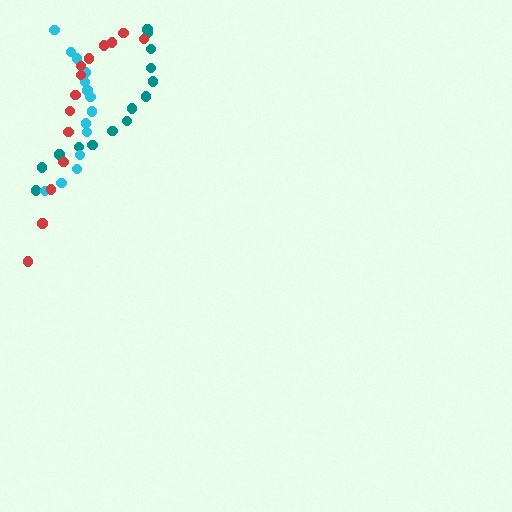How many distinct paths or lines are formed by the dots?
There are 3 distinct paths.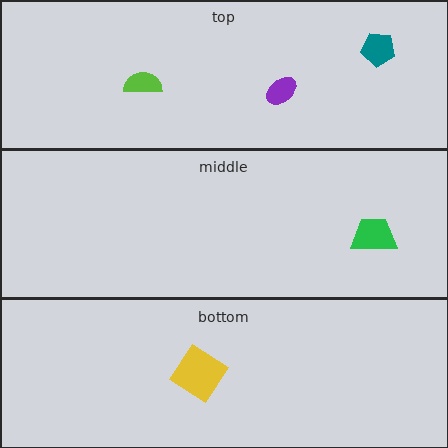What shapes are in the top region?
The purple ellipse, the lime semicircle, the teal pentagon.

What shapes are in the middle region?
The green trapezoid.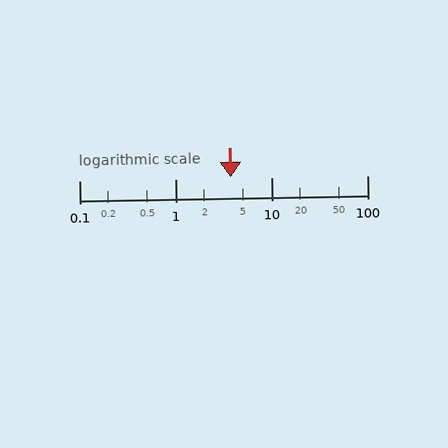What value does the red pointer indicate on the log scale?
The pointer indicates approximately 3.8.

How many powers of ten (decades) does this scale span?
The scale spans 3 decades, from 0.1 to 100.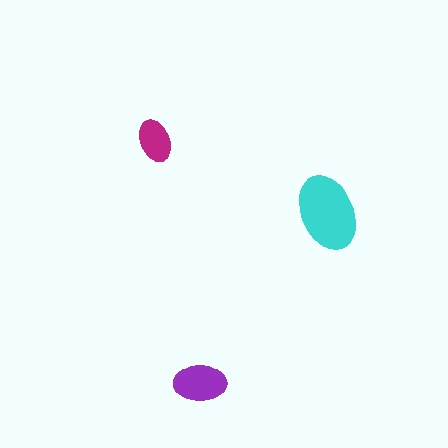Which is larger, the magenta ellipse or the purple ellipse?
The purple one.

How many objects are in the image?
There are 3 objects in the image.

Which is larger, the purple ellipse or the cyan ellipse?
The cyan one.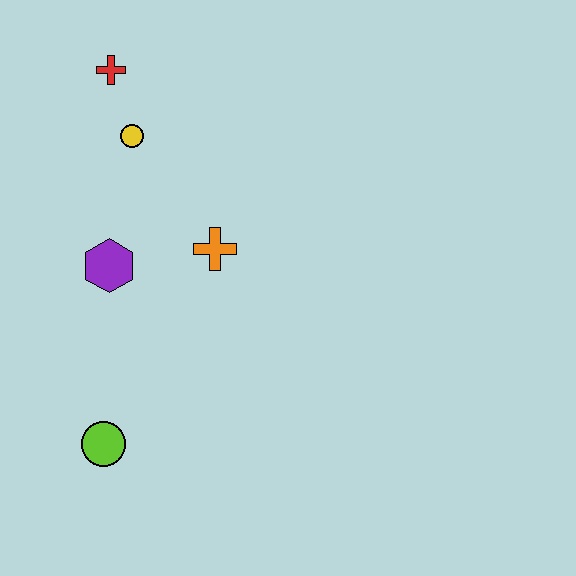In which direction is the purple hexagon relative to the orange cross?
The purple hexagon is to the left of the orange cross.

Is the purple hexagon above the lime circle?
Yes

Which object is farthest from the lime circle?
The red cross is farthest from the lime circle.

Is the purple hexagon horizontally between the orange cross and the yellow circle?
No